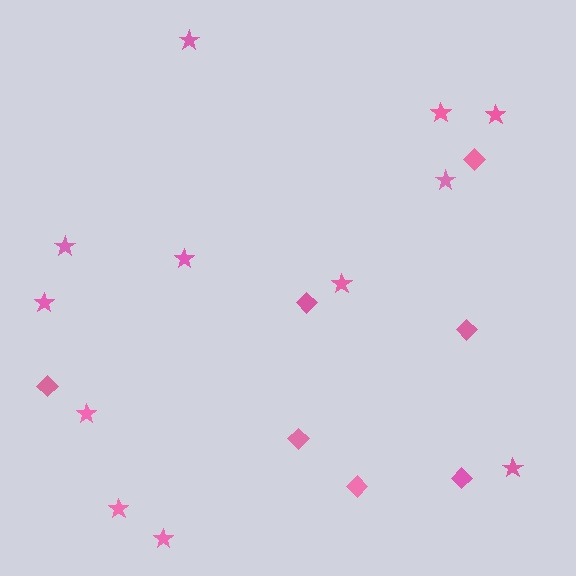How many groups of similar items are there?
There are 2 groups: one group of stars (12) and one group of diamonds (7).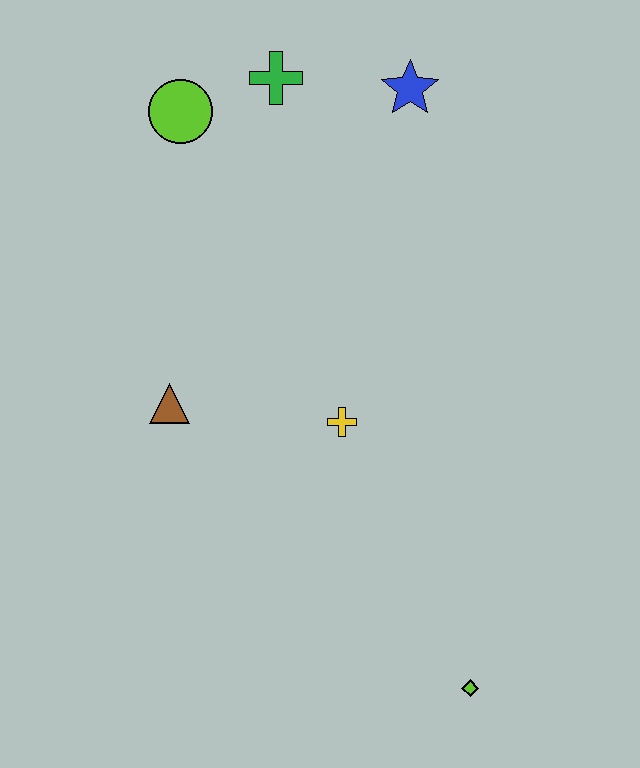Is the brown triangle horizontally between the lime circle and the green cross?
No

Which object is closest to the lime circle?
The green cross is closest to the lime circle.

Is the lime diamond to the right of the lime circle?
Yes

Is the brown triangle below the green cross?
Yes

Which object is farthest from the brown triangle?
The lime diamond is farthest from the brown triangle.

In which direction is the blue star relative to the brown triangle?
The blue star is above the brown triangle.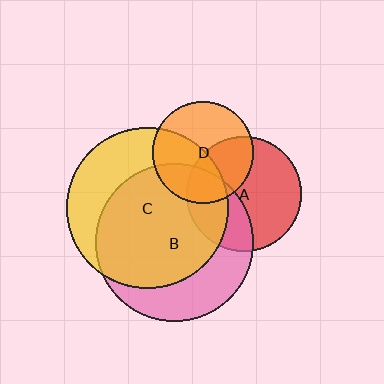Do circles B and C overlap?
Yes.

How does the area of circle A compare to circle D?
Approximately 1.3 times.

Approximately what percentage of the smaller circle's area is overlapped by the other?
Approximately 65%.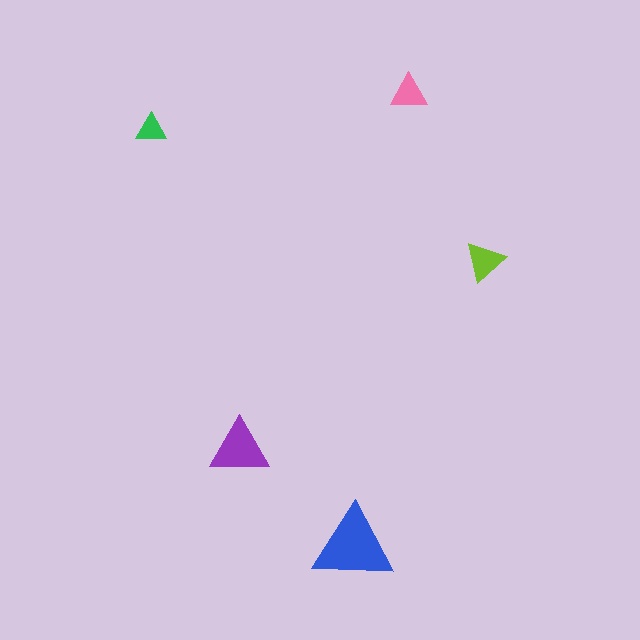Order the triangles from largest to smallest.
the blue one, the purple one, the lime one, the pink one, the green one.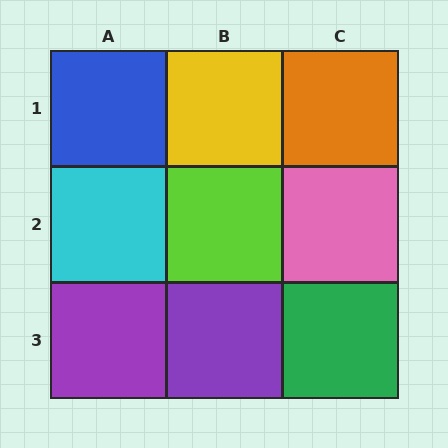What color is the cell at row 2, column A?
Cyan.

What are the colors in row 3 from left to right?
Purple, purple, green.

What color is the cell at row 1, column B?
Yellow.